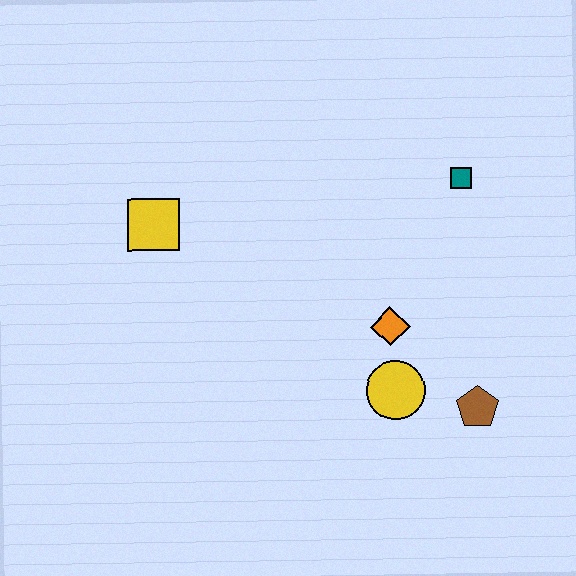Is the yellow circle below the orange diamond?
Yes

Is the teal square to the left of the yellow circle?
No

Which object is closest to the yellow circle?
The orange diamond is closest to the yellow circle.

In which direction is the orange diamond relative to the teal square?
The orange diamond is below the teal square.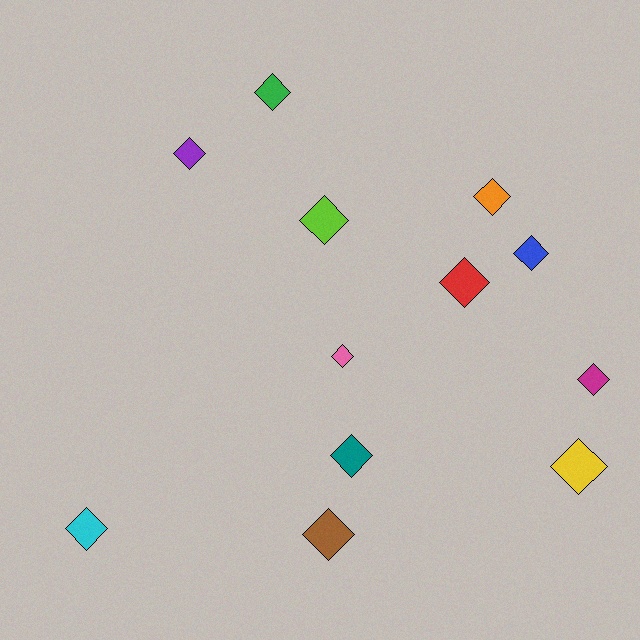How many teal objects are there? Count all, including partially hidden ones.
There is 1 teal object.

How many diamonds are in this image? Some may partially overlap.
There are 12 diamonds.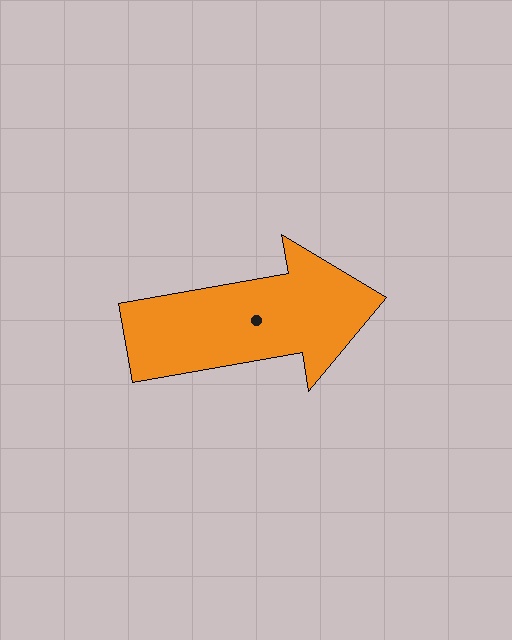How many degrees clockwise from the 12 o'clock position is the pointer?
Approximately 80 degrees.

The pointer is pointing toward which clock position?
Roughly 3 o'clock.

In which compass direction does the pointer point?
East.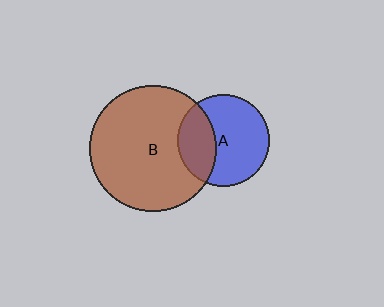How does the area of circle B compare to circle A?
Approximately 1.9 times.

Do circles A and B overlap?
Yes.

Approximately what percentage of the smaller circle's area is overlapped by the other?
Approximately 30%.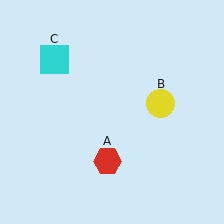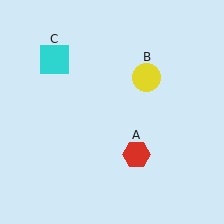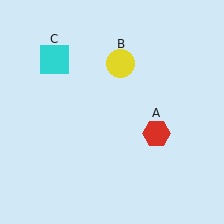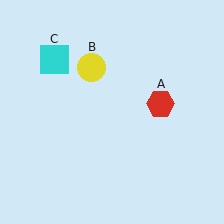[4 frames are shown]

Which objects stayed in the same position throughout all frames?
Cyan square (object C) remained stationary.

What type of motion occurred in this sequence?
The red hexagon (object A), yellow circle (object B) rotated counterclockwise around the center of the scene.